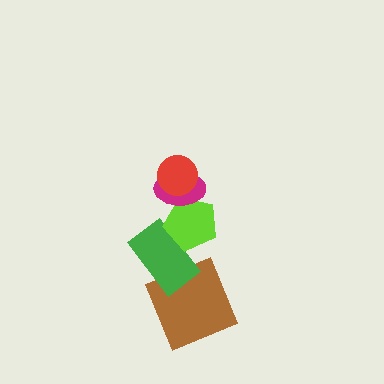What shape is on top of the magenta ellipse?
The red circle is on top of the magenta ellipse.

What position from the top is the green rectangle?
The green rectangle is 4th from the top.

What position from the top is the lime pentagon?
The lime pentagon is 3rd from the top.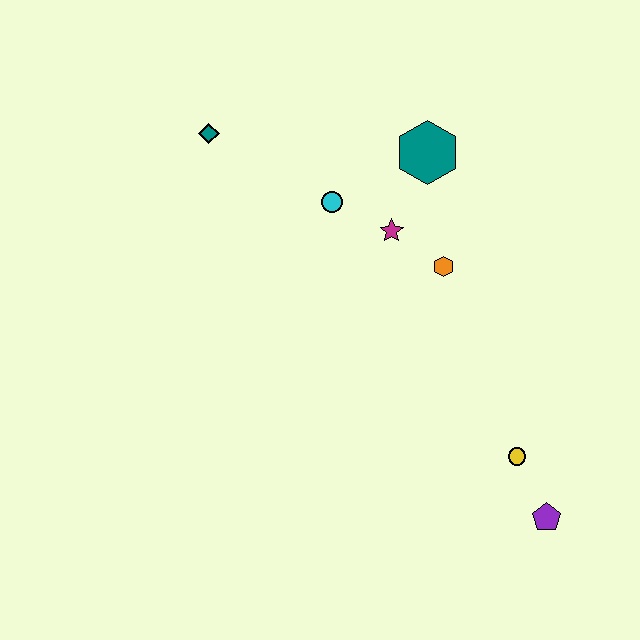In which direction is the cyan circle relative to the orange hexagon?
The cyan circle is to the left of the orange hexagon.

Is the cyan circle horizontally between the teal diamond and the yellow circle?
Yes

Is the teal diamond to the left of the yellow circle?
Yes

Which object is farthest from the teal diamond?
The purple pentagon is farthest from the teal diamond.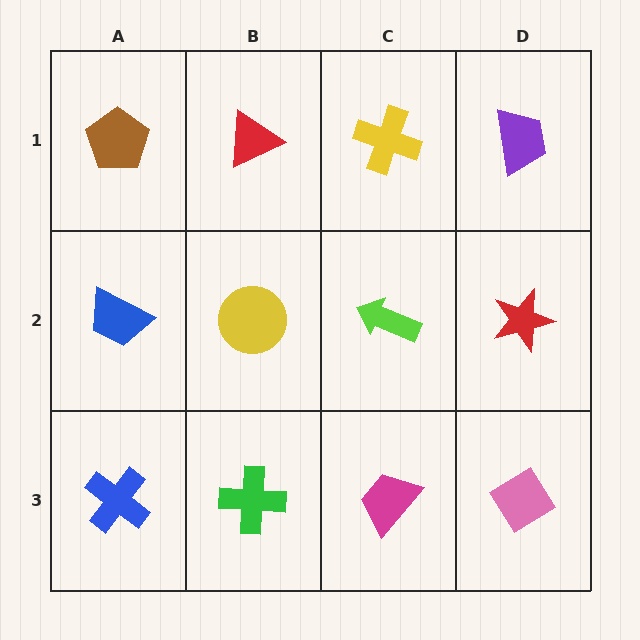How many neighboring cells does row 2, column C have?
4.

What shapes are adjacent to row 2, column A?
A brown pentagon (row 1, column A), a blue cross (row 3, column A), a yellow circle (row 2, column B).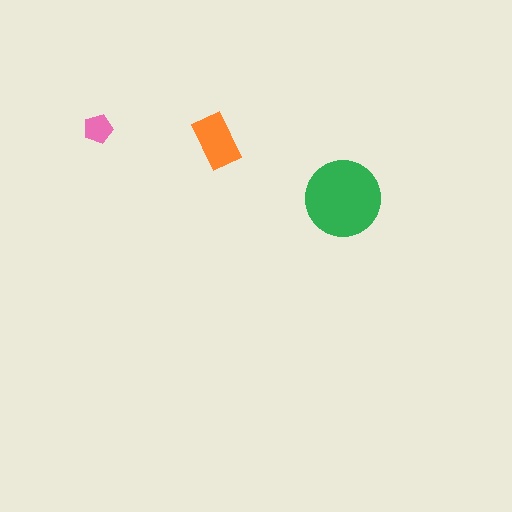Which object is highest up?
The pink pentagon is topmost.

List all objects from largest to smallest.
The green circle, the orange rectangle, the pink pentagon.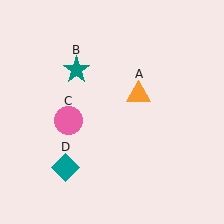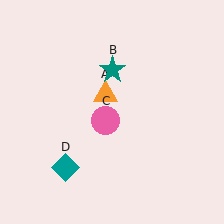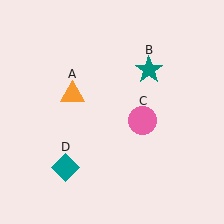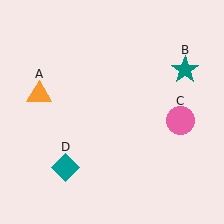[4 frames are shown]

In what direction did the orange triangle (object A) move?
The orange triangle (object A) moved left.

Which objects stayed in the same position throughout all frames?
Teal diamond (object D) remained stationary.